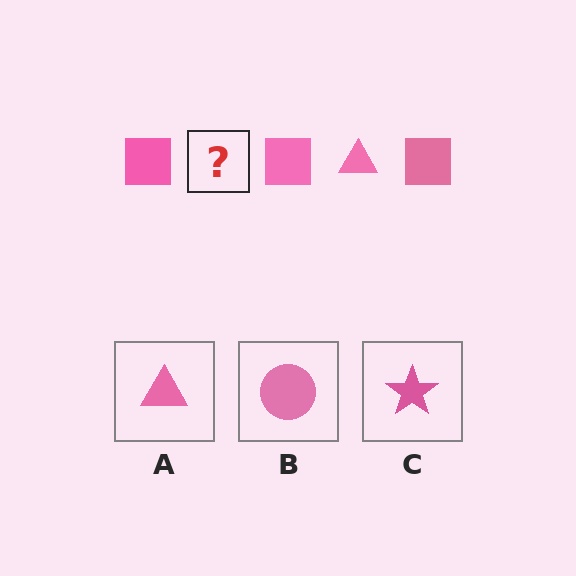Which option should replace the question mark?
Option A.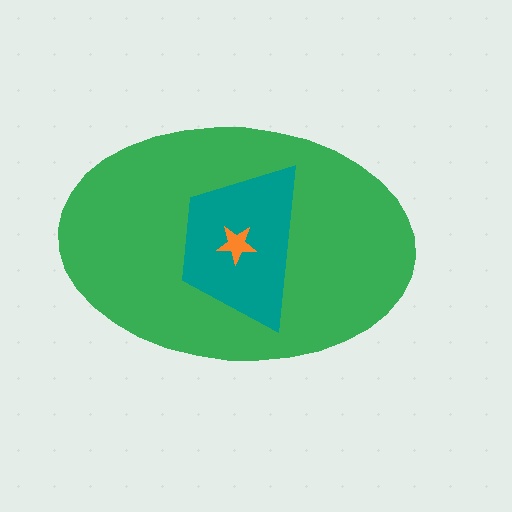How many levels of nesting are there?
3.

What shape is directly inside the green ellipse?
The teal trapezoid.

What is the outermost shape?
The green ellipse.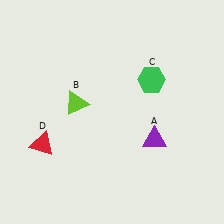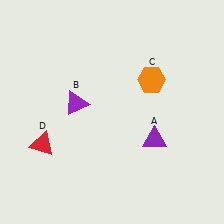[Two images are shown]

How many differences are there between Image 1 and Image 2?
There are 2 differences between the two images.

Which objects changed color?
B changed from lime to purple. C changed from green to orange.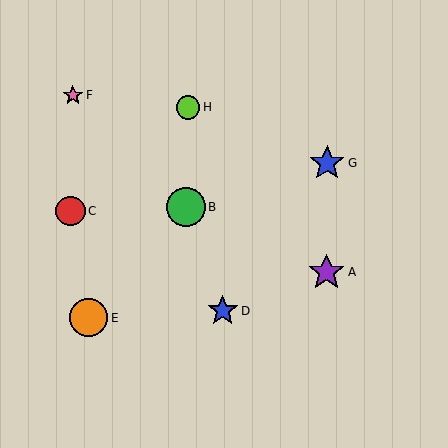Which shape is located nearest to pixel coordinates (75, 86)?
The pink star (labeled F) at (73, 95) is nearest to that location.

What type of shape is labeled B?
Shape B is a green circle.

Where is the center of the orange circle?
The center of the orange circle is at (88, 318).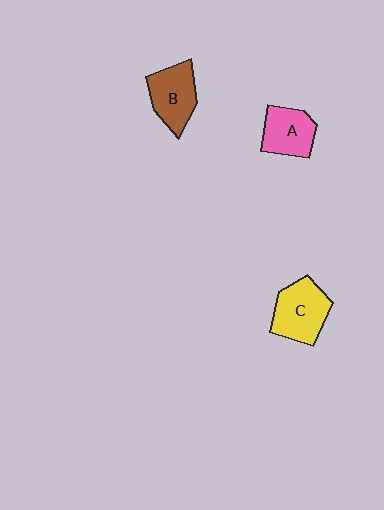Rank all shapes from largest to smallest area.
From largest to smallest: C (yellow), B (brown), A (pink).